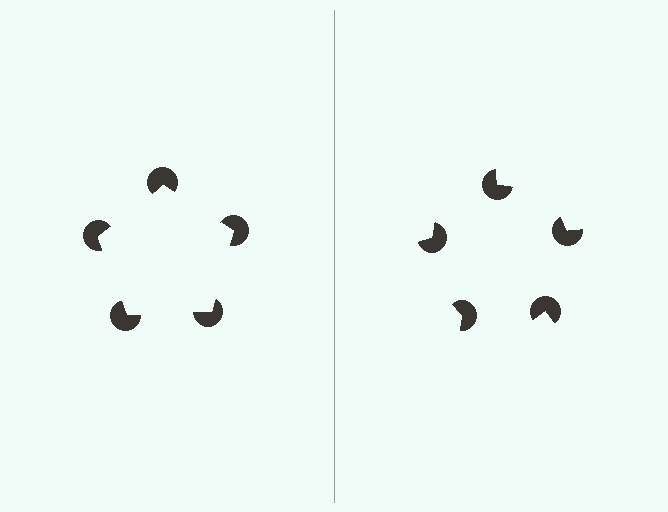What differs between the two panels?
The pac-man discs are positioned identically on both sides; only the wedge orientations differ. On the left they align to a pentagon; on the right they are misaligned.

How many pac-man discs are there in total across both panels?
10 — 5 on each side.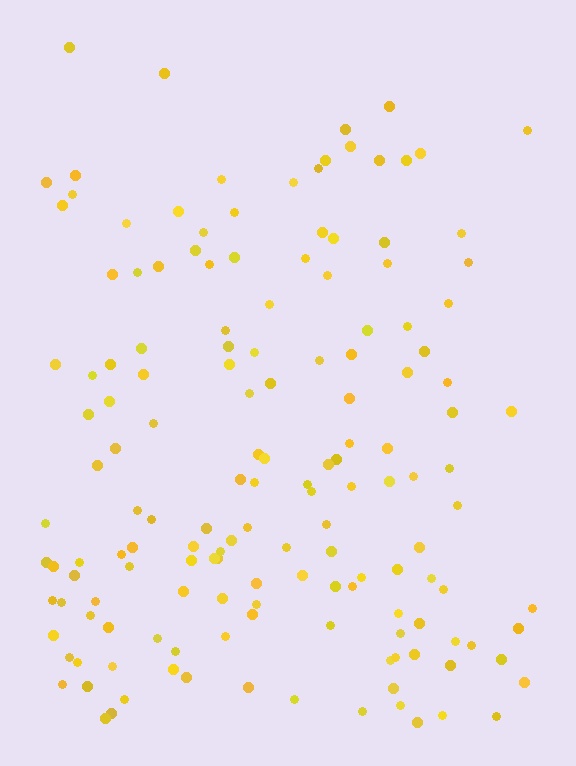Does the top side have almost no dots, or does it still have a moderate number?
Still a moderate number, just noticeably fewer than the bottom.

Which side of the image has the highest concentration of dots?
The bottom.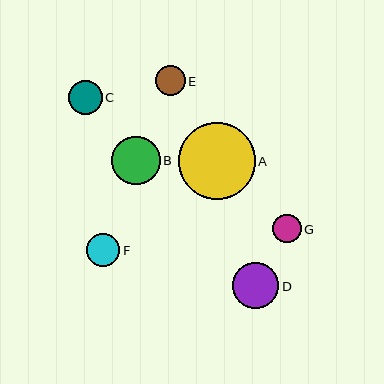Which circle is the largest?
Circle A is the largest with a size of approximately 77 pixels.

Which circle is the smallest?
Circle G is the smallest with a size of approximately 29 pixels.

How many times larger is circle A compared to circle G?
Circle A is approximately 2.7 times the size of circle G.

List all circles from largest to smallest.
From largest to smallest: A, B, D, C, F, E, G.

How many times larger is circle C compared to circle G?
Circle C is approximately 1.2 times the size of circle G.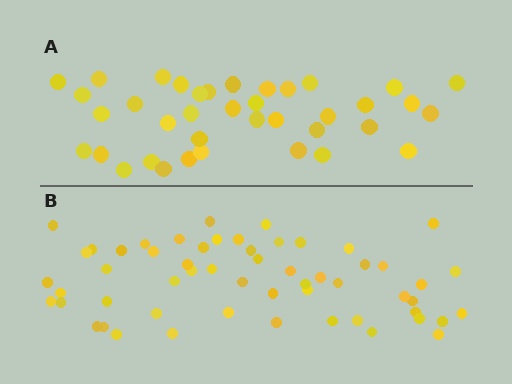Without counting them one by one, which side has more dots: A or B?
Region B (the bottom region) has more dots.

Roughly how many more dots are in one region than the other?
Region B has approximately 20 more dots than region A.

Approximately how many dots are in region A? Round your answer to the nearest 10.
About 40 dots. (The exact count is 38, which rounds to 40.)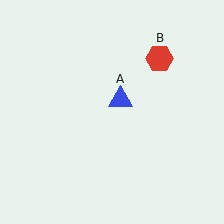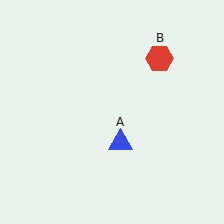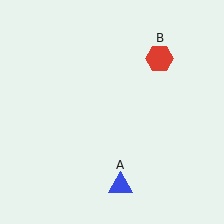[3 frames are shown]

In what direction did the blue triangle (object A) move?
The blue triangle (object A) moved down.